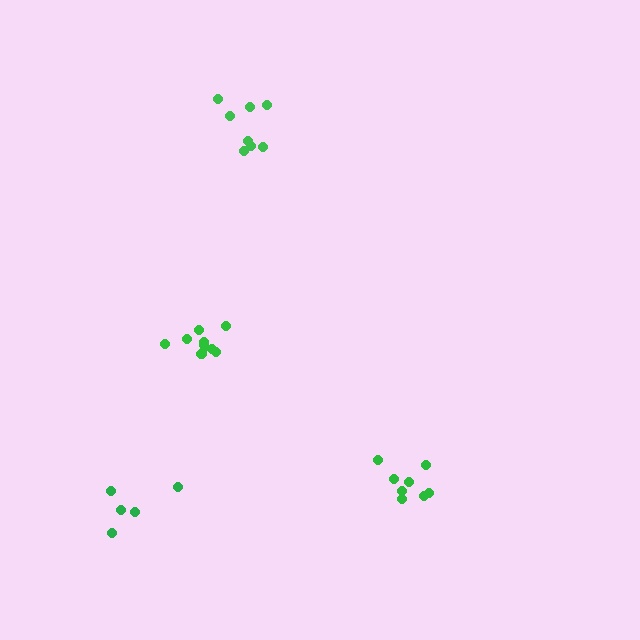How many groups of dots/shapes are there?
There are 4 groups.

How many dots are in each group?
Group 1: 8 dots, Group 2: 11 dots, Group 3: 8 dots, Group 4: 5 dots (32 total).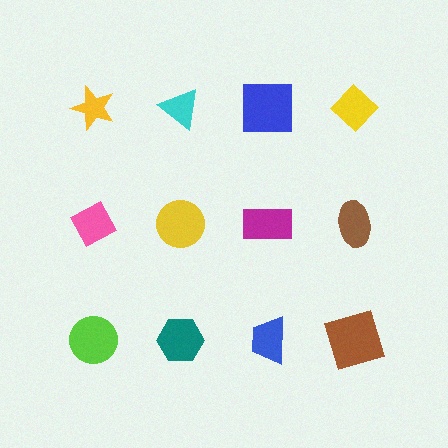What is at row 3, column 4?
A brown square.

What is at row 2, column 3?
A magenta rectangle.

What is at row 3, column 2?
A teal hexagon.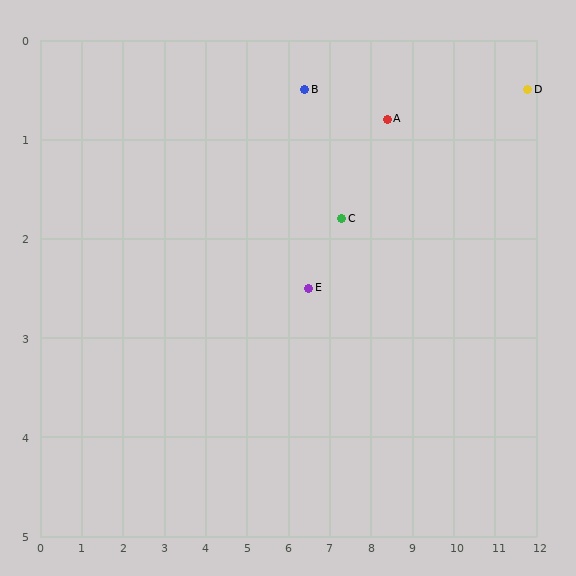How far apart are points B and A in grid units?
Points B and A are about 2.0 grid units apart.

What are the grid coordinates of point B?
Point B is at approximately (6.4, 0.5).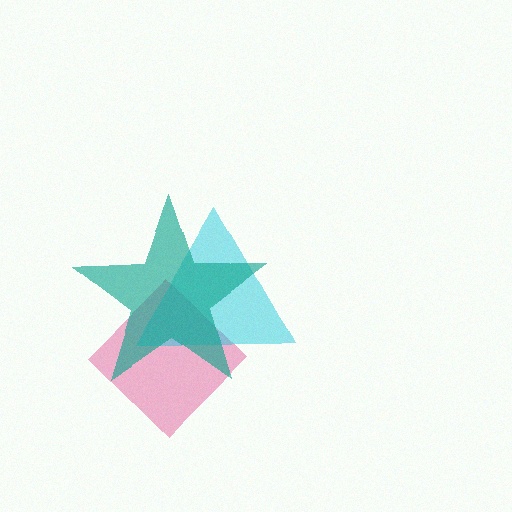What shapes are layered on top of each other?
The layered shapes are: a pink diamond, a cyan triangle, a teal star.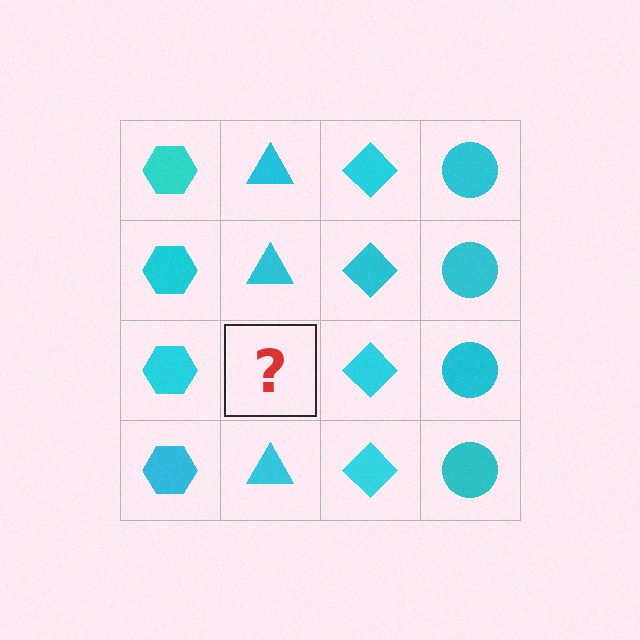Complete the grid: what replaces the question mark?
The question mark should be replaced with a cyan triangle.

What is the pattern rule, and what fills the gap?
The rule is that each column has a consistent shape. The gap should be filled with a cyan triangle.